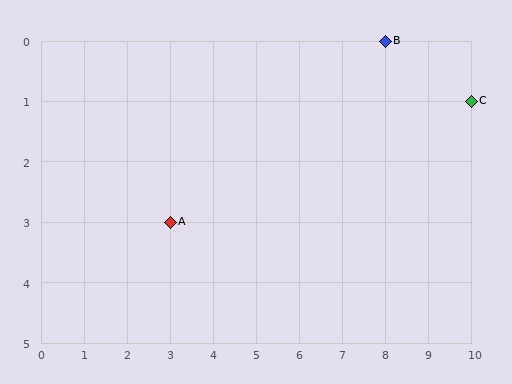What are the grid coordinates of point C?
Point C is at grid coordinates (10, 1).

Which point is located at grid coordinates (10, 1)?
Point C is at (10, 1).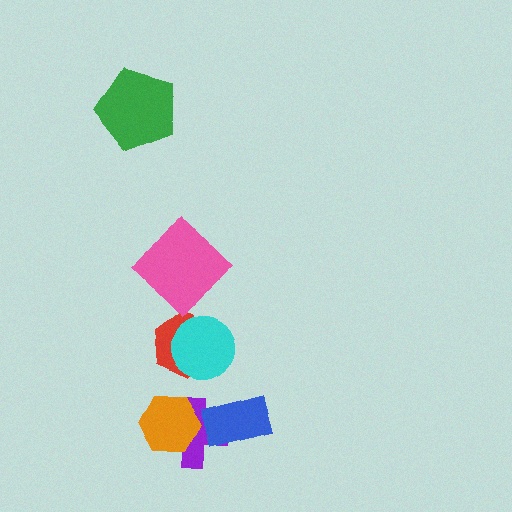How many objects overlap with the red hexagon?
1 object overlaps with the red hexagon.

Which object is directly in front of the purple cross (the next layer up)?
The orange hexagon is directly in front of the purple cross.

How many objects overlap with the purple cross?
2 objects overlap with the purple cross.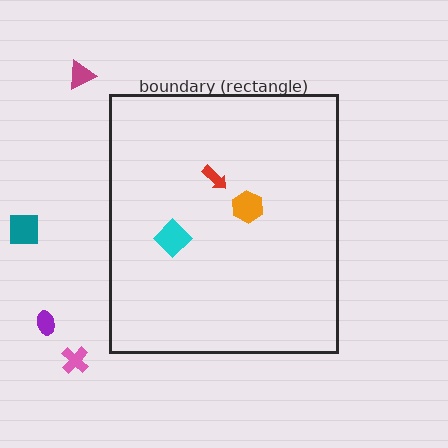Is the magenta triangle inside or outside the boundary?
Outside.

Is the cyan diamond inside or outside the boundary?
Inside.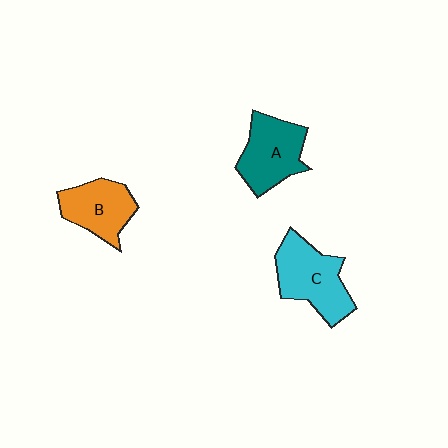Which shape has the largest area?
Shape C (cyan).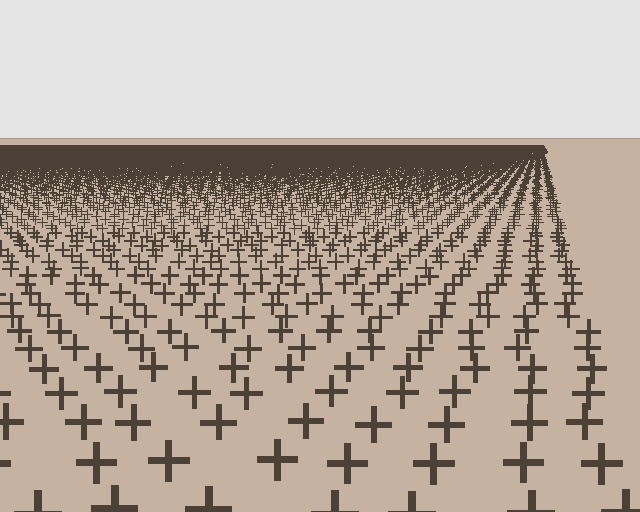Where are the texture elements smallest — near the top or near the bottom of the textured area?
Near the top.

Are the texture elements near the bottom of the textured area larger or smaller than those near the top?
Larger. Near the bottom, elements are closer to the viewer and appear at a bigger on-screen size.